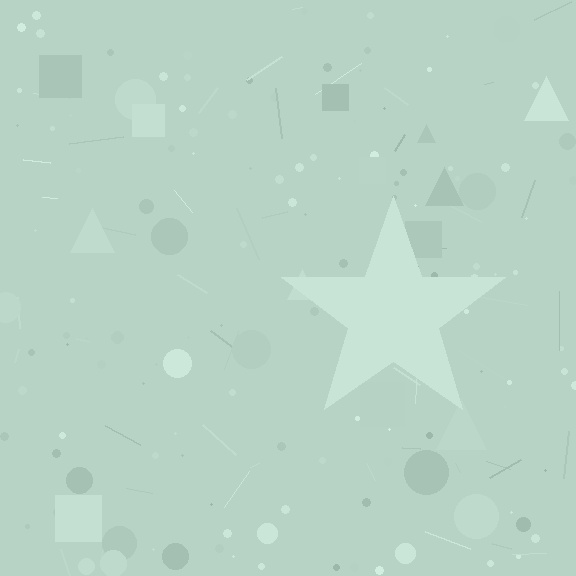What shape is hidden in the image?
A star is hidden in the image.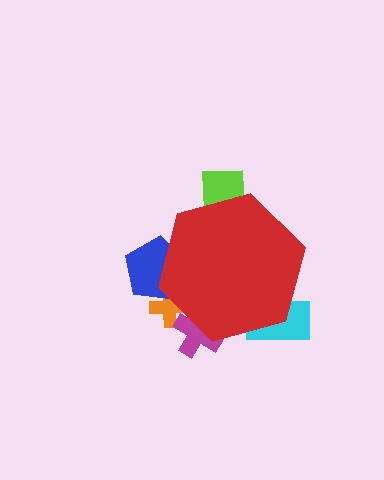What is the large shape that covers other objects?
A red hexagon.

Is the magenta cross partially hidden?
Yes, the magenta cross is partially hidden behind the red hexagon.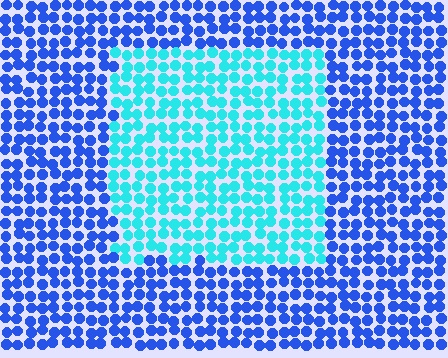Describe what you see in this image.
The image is filled with small blue elements in a uniform arrangement. A rectangle-shaped region is visible where the elements are tinted to a slightly different hue, forming a subtle color boundary.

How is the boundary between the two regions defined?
The boundary is defined purely by a slight shift in hue (about 45 degrees). Spacing, size, and orientation are identical on both sides.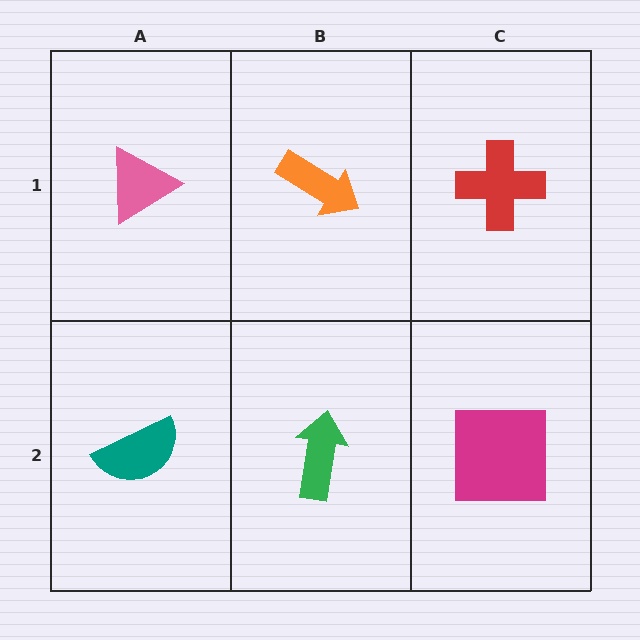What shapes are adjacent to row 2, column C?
A red cross (row 1, column C), a green arrow (row 2, column B).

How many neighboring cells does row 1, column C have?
2.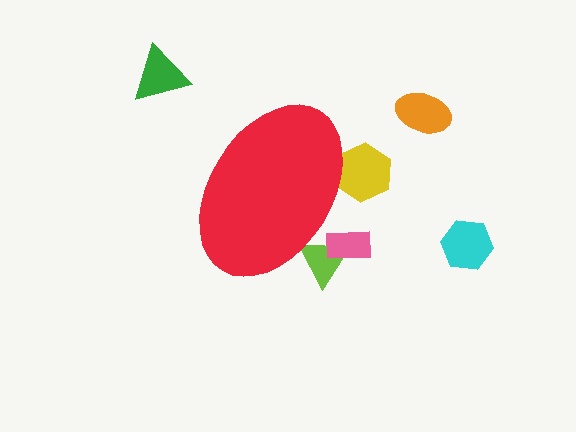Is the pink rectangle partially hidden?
Yes, the pink rectangle is partially hidden behind the red ellipse.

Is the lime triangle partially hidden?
Yes, the lime triangle is partially hidden behind the red ellipse.